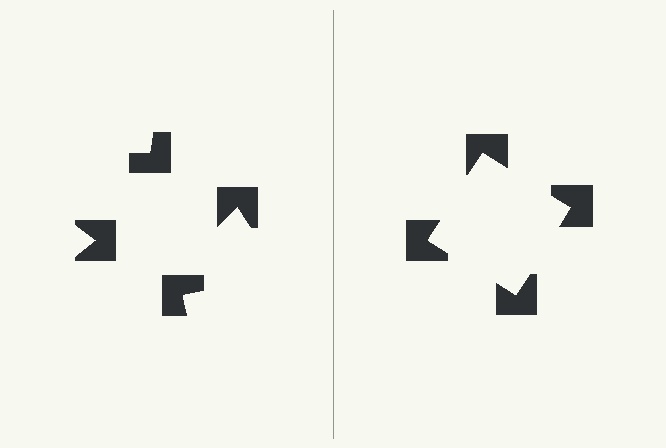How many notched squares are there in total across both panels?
8 — 4 on each side.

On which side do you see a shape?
An illusory square appears on the right side. On the left side the wedge cuts are rotated, so no coherent shape forms.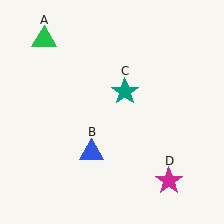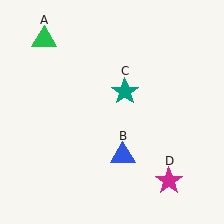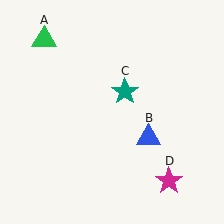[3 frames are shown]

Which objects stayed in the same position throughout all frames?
Green triangle (object A) and teal star (object C) and magenta star (object D) remained stationary.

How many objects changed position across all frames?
1 object changed position: blue triangle (object B).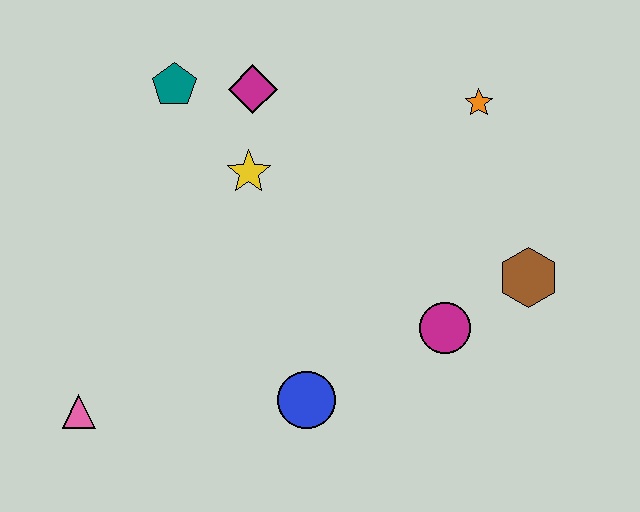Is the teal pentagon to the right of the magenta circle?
No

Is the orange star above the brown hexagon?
Yes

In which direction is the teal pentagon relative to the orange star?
The teal pentagon is to the left of the orange star.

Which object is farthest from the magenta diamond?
The pink triangle is farthest from the magenta diamond.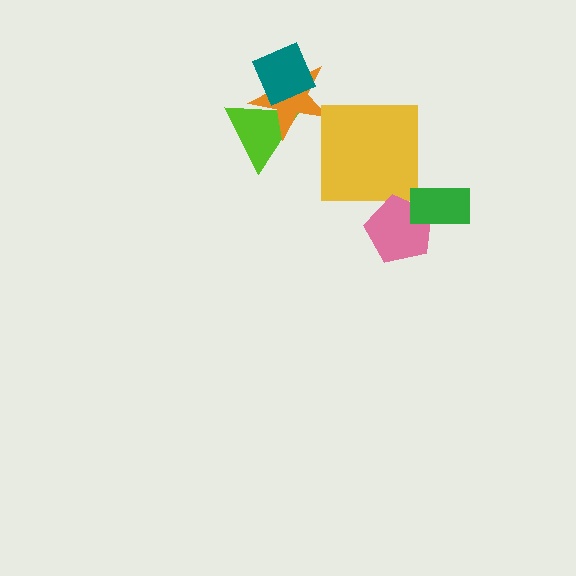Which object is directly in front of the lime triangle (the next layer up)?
The orange star is directly in front of the lime triangle.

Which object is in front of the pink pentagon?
The green rectangle is in front of the pink pentagon.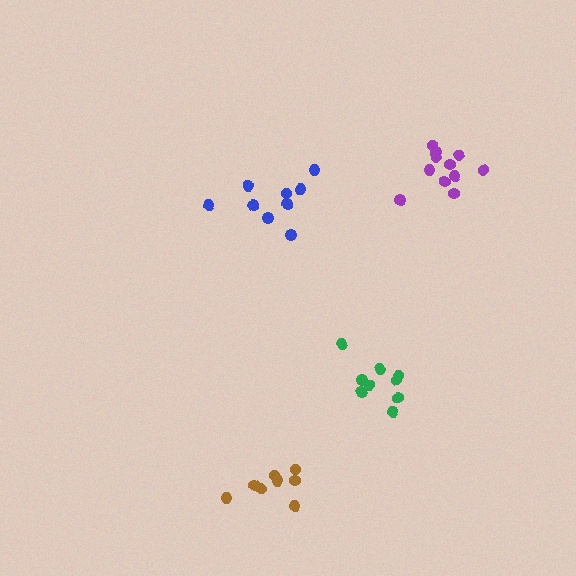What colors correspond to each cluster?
The clusters are colored: green, purple, blue, brown.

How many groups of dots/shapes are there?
There are 4 groups.